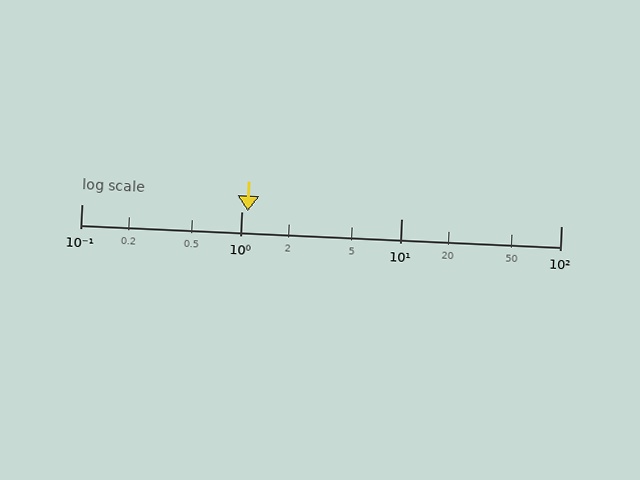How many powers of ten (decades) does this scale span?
The scale spans 3 decades, from 0.1 to 100.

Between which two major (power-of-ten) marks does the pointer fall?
The pointer is between 1 and 10.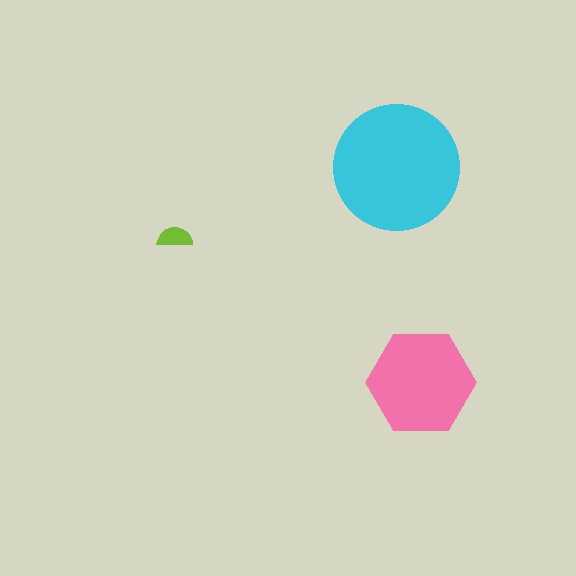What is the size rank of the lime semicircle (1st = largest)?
3rd.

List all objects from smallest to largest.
The lime semicircle, the pink hexagon, the cyan circle.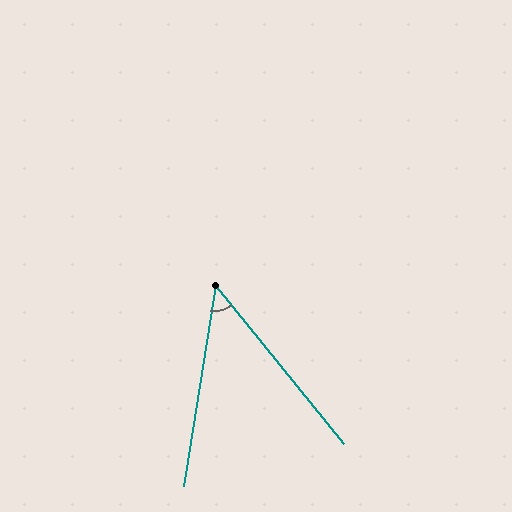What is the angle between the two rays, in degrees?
Approximately 48 degrees.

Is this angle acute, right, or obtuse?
It is acute.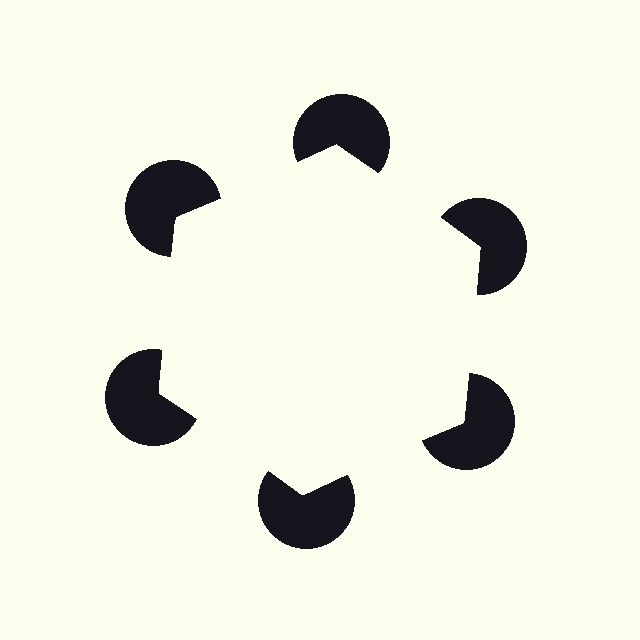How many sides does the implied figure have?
6 sides.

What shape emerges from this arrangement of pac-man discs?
An illusory hexagon — its edges are inferred from the aligned wedge cuts in the pac-man discs, not physically drawn.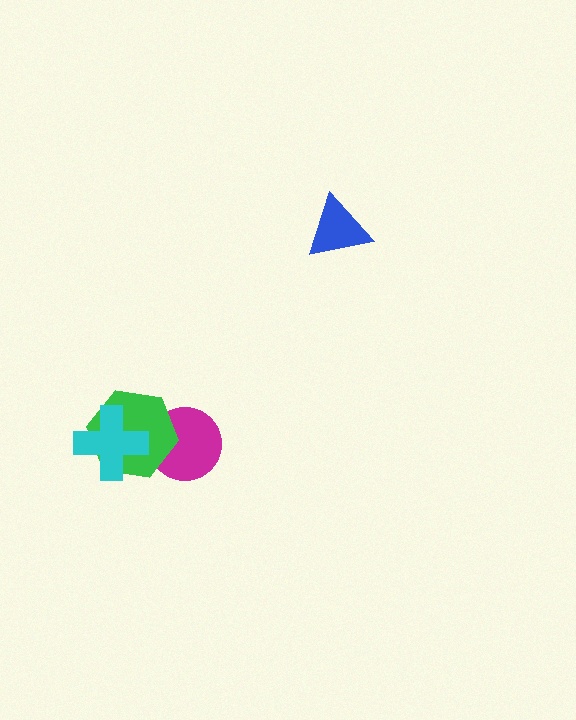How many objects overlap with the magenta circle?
1 object overlaps with the magenta circle.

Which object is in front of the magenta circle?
The green hexagon is in front of the magenta circle.